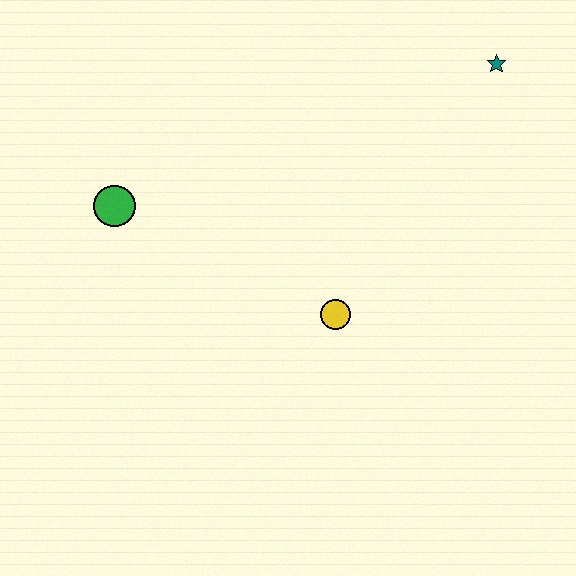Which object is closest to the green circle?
The yellow circle is closest to the green circle.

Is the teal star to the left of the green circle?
No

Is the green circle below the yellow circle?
No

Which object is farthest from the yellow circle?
The teal star is farthest from the yellow circle.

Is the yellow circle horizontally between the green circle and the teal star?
Yes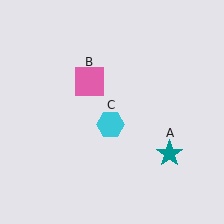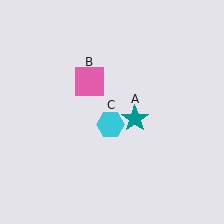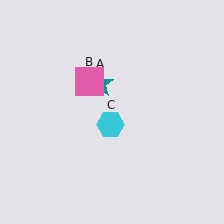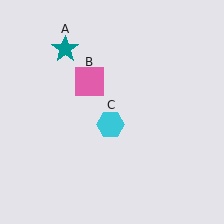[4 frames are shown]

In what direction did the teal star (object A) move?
The teal star (object A) moved up and to the left.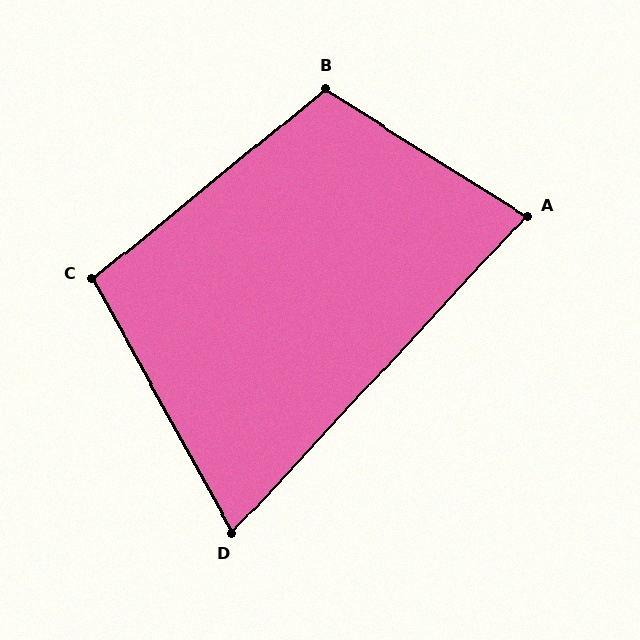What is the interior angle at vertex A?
Approximately 79 degrees (acute).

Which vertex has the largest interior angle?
B, at approximately 108 degrees.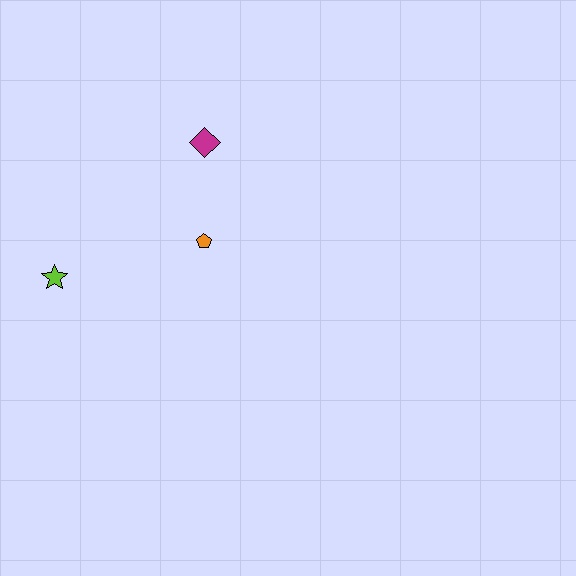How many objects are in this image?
There are 3 objects.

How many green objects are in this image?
There are no green objects.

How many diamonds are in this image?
There is 1 diamond.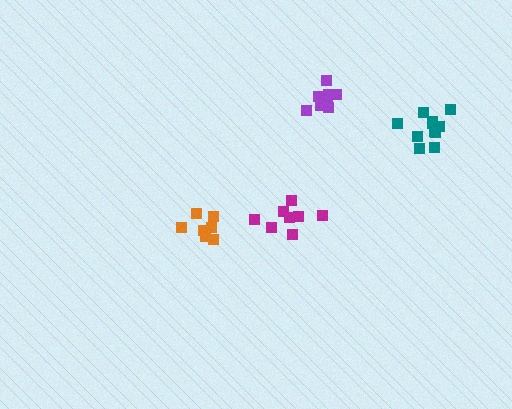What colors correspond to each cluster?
The clusters are colored: purple, magenta, orange, teal.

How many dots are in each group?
Group 1: 10 dots, Group 2: 8 dots, Group 3: 7 dots, Group 4: 11 dots (36 total).